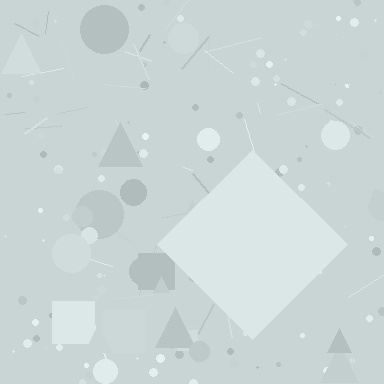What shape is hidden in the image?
A diamond is hidden in the image.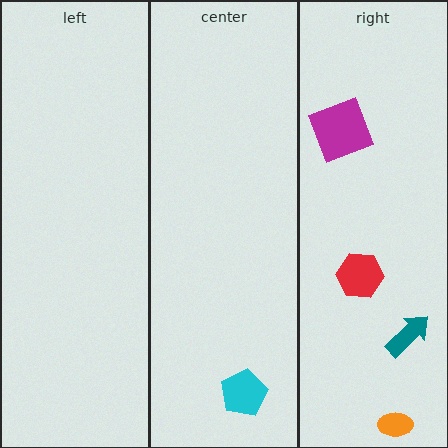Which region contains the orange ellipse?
The right region.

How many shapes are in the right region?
4.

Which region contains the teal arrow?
The right region.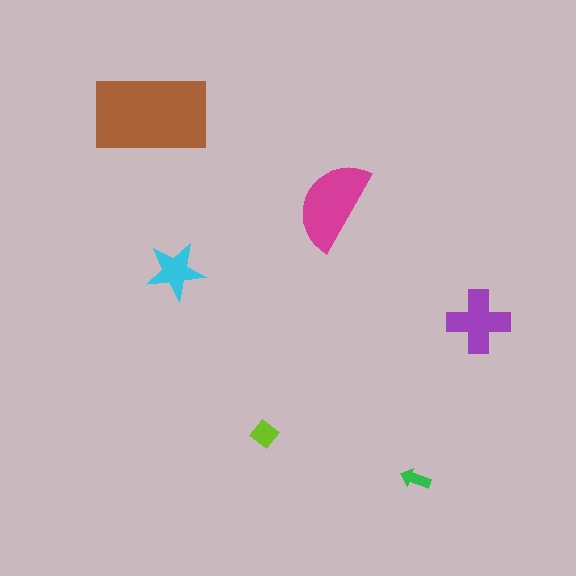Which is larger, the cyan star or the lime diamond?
The cyan star.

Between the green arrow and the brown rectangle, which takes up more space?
The brown rectangle.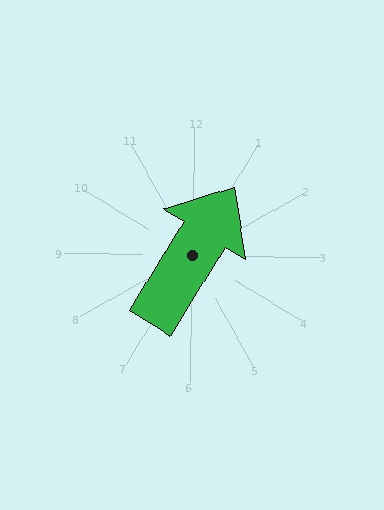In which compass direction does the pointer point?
Northeast.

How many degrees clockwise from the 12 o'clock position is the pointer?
Approximately 31 degrees.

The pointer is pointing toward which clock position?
Roughly 1 o'clock.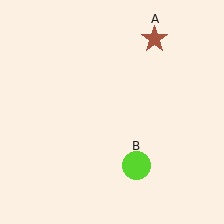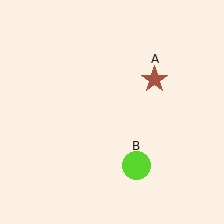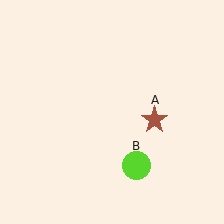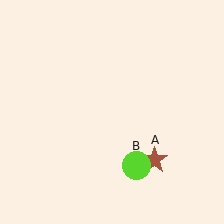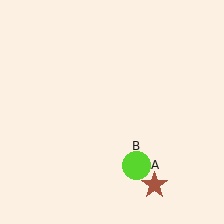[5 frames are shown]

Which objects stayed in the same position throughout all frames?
Lime circle (object B) remained stationary.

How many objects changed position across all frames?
1 object changed position: brown star (object A).